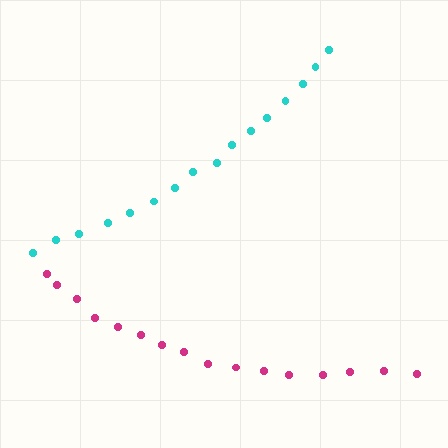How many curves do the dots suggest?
There are 2 distinct paths.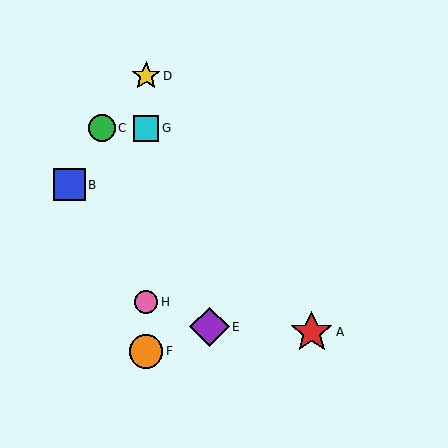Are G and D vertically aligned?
Yes, both are at x≈146.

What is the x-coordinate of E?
Object E is at x≈210.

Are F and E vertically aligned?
No, F is at x≈146 and E is at x≈210.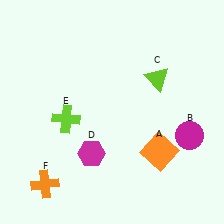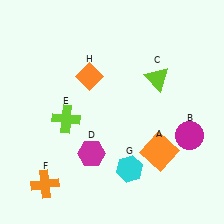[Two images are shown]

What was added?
A cyan hexagon (G), an orange diamond (H) were added in Image 2.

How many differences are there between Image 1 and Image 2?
There are 2 differences between the two images.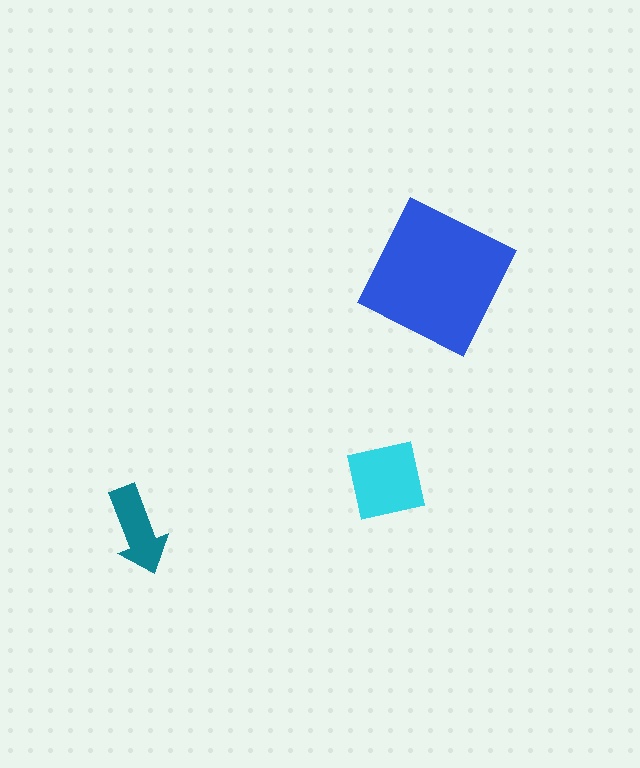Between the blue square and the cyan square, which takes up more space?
The blue square.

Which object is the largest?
The blue square.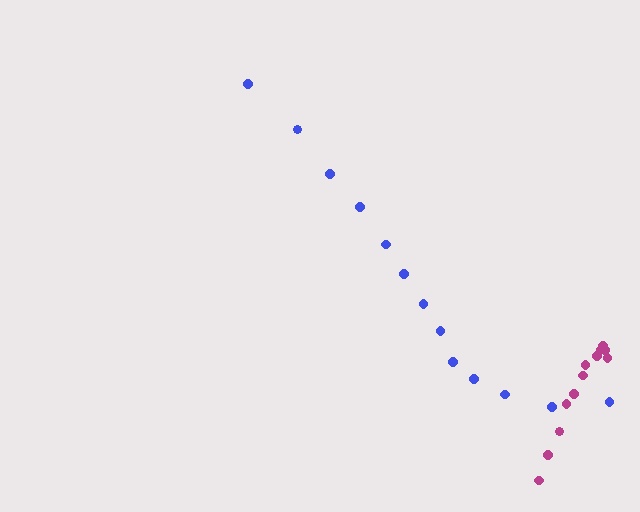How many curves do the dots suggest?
There are 2 distinct paths.